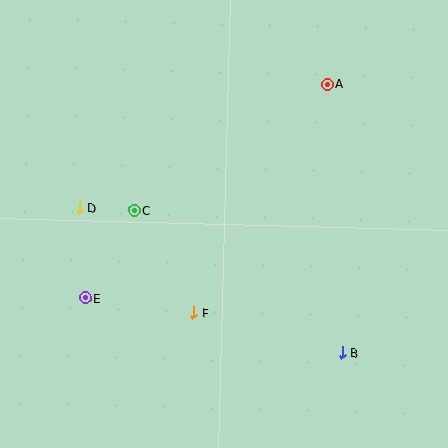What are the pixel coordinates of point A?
Point A is at (327, 84).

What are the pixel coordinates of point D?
Point D is at (79, 208).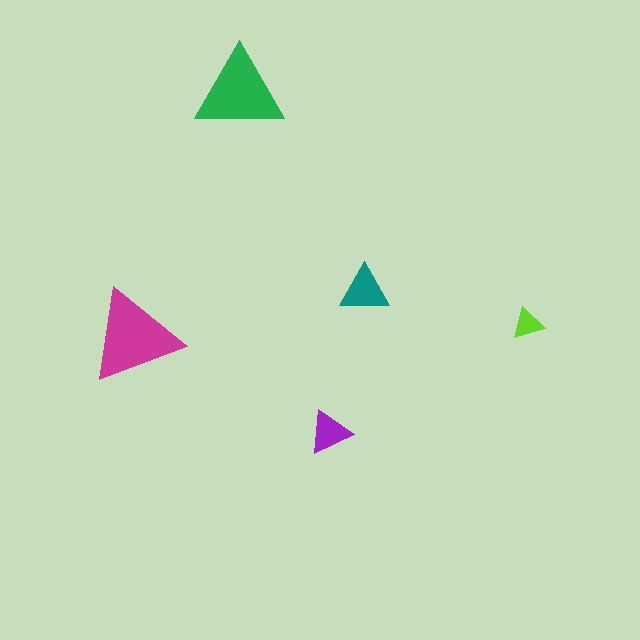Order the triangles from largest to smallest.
the magenta one, the green one, the teal one, the purple one, the lime one.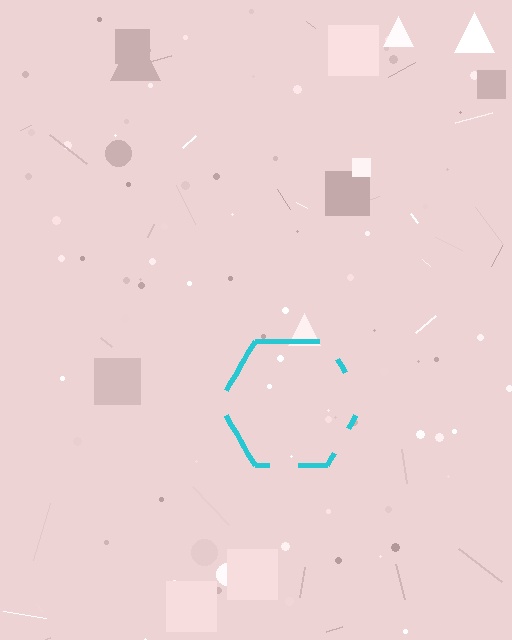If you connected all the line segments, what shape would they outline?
They would outline a hexagon.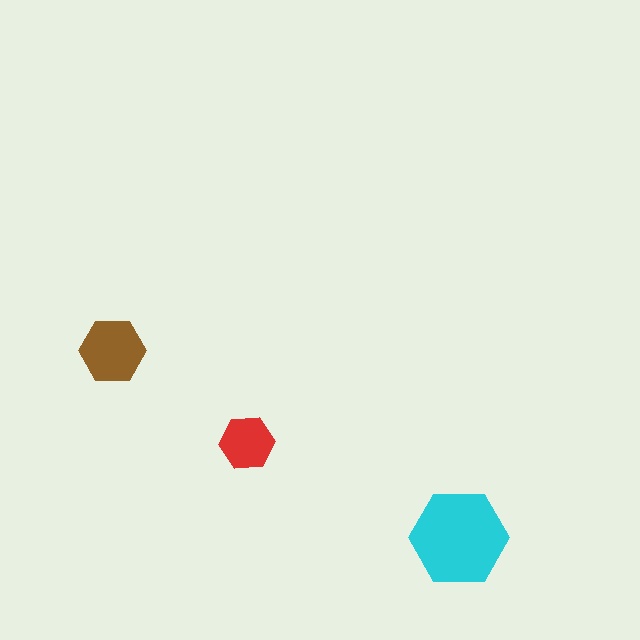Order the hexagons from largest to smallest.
the cyan one, the brown one, the red one.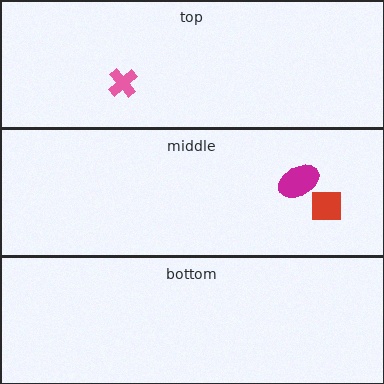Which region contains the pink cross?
The top region.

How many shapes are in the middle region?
2.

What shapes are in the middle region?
The magenta ellipse, the red square.